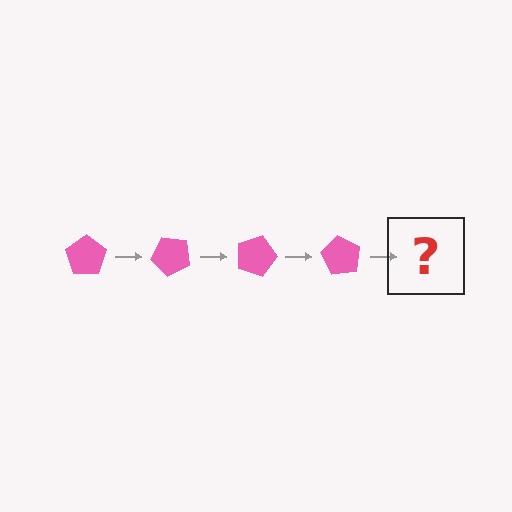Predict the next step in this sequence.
The next step is a pink pentagon rotated 180 degrees.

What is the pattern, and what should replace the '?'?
The pattern is that the pentagon rotates 45 degrees each step. The '?' should be a pink pentagon rotated 180 degrees.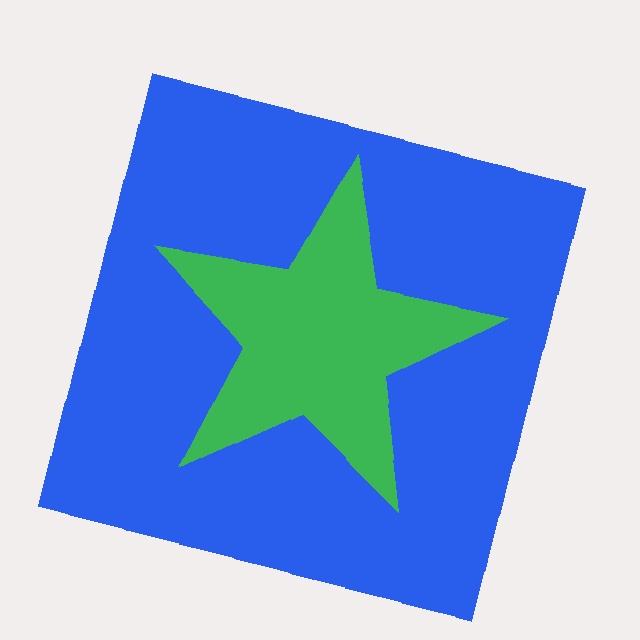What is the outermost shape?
The blue square.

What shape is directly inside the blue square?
The green star.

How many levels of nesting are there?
2.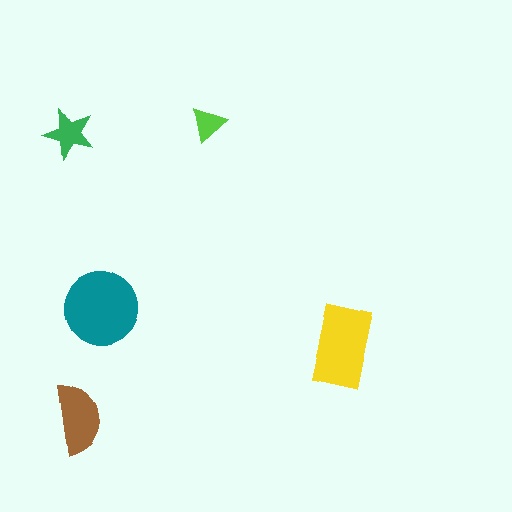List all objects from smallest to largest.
The lime triangle, the green star, the brown semicircle, the yellow rectangle, the teal circle.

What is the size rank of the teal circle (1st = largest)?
1st.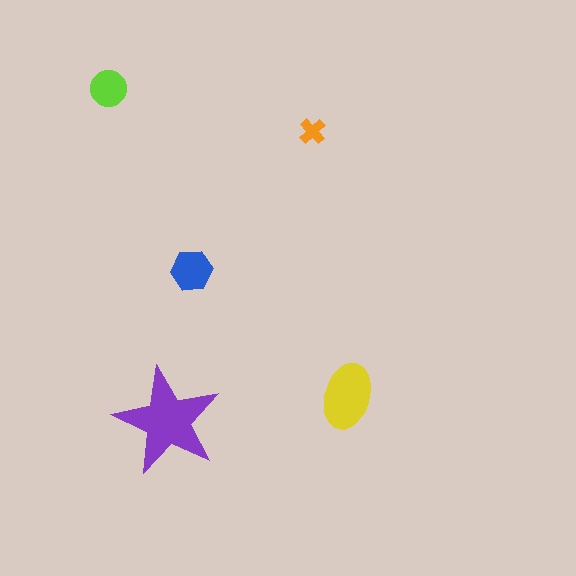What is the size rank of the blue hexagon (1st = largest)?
3rd.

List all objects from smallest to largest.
The orange cross, the lime circle, the blue hexagon, the yellow ellipse, the purple star.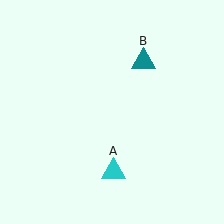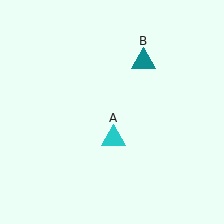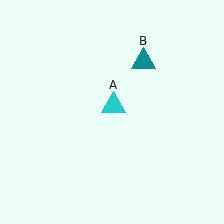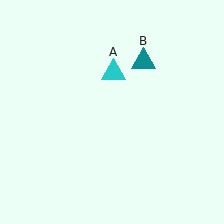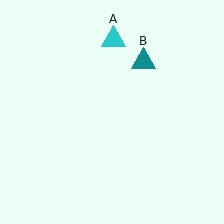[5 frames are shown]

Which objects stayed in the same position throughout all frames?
Teal triangle (object B) remained stationary.